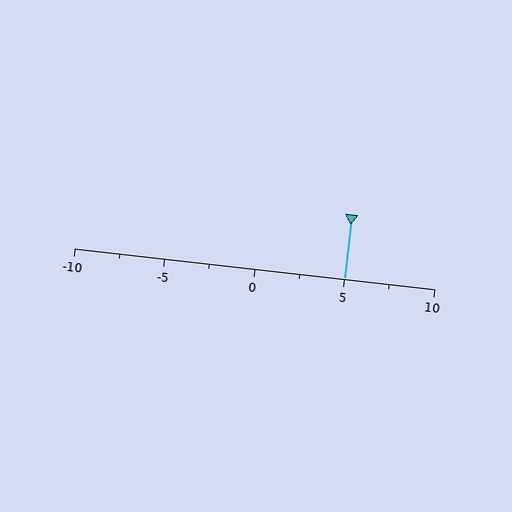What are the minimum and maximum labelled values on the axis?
The axis runs from -10 to 10.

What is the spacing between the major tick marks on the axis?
The major ticks are spaced 5 apart.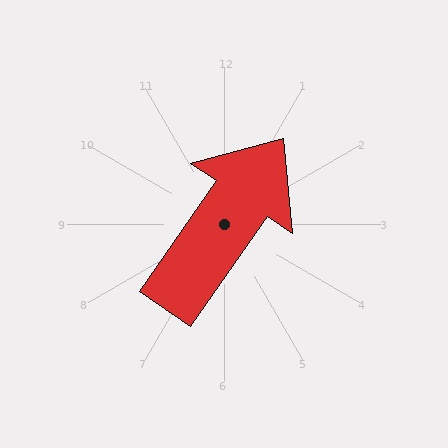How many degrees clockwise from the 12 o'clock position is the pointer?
Approximately 35 degrees.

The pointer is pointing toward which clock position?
Roughly 1 o'clock.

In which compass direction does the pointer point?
Northeast.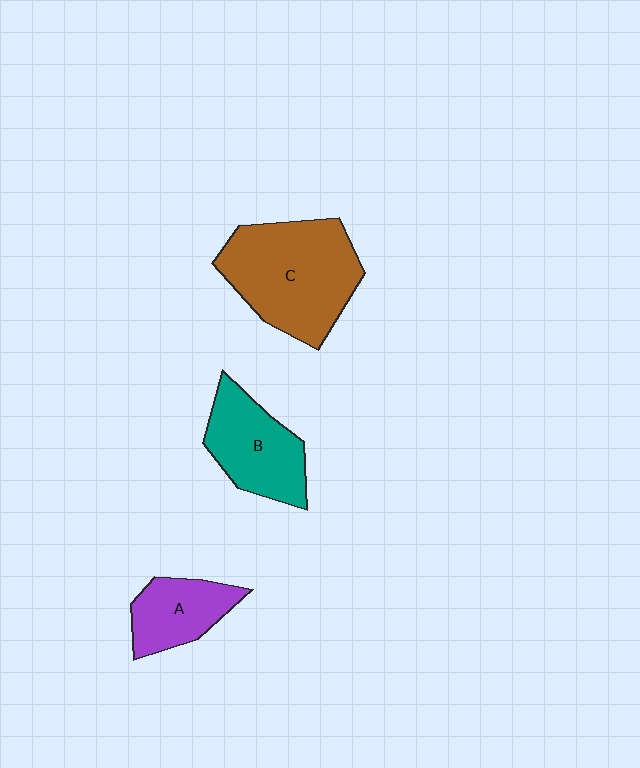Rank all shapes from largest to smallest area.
From largest to smallest: C (brown), B (teal), A (purple).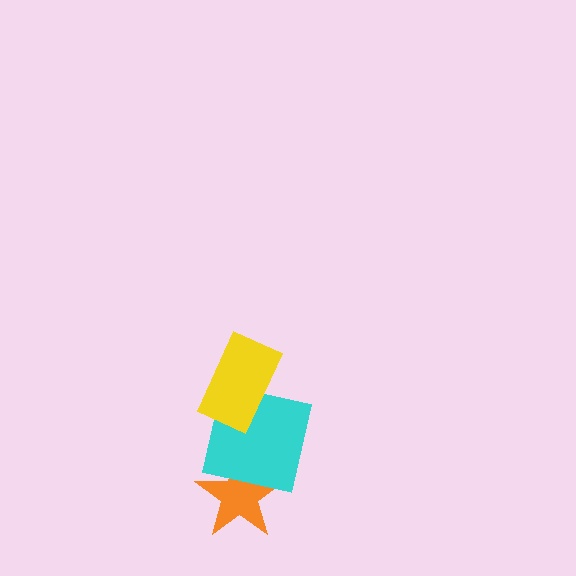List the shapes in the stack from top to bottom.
From top to bottom: the yellow rectangle, the cyan square, the orange star.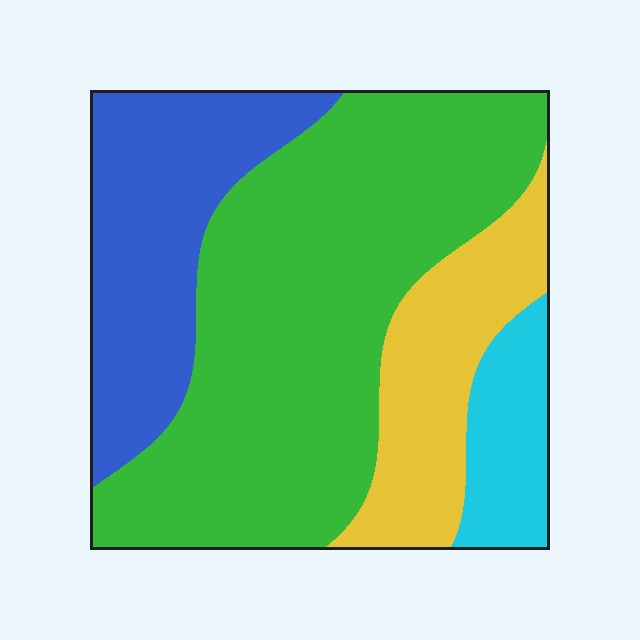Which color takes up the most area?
Green, at roughly 50%.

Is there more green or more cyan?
Green.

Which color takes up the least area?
Cyan, at roughly 10%.